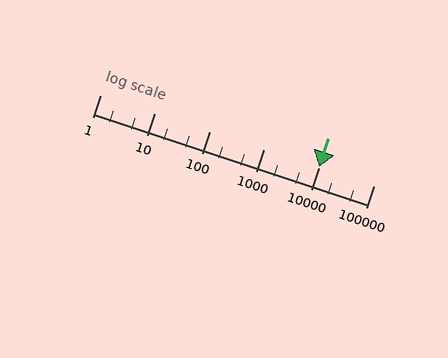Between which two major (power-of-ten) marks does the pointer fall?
The pointer is between 10000 and 100000.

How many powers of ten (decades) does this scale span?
The scale spans 5 decades, from 1 to 100000.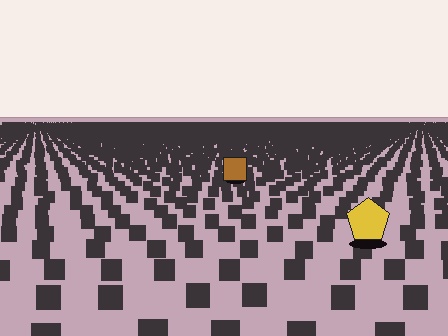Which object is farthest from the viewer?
The brown square is farthest from the viewer. It appears smaller and the ground texture around it is denser.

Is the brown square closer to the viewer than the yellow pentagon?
No. The yellow pentagon is closer — you can tell from the texture gradient: the ground texture is coarser near it.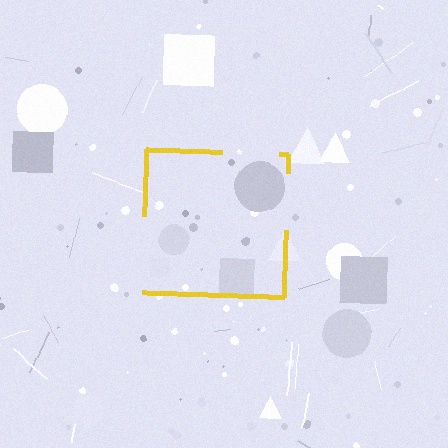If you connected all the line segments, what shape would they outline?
They would outline a square.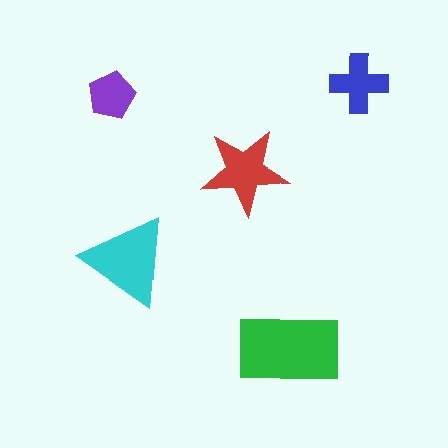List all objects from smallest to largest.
The purple pentagon, the blue cross, the red star, the cyan triangle, the green rectangle.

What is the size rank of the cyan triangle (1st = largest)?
2nd.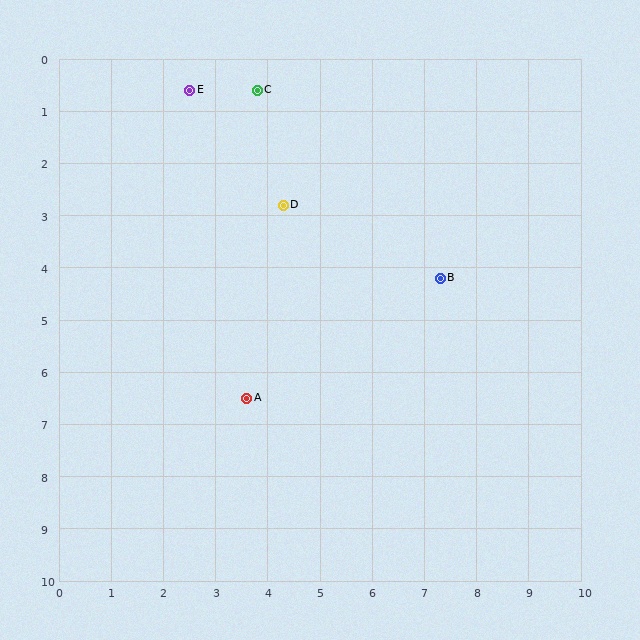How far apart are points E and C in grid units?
Points E and C are about 1.3 grid units apart.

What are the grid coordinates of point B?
Point B is at approximately (7.3, 4.2).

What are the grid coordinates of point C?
Point C is at approximately (3.8, 0.6).